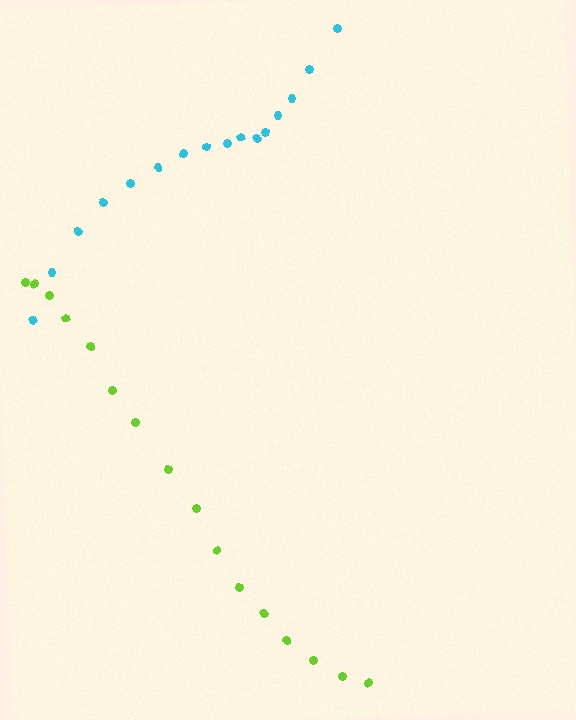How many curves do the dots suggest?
There are 2 distinct paths.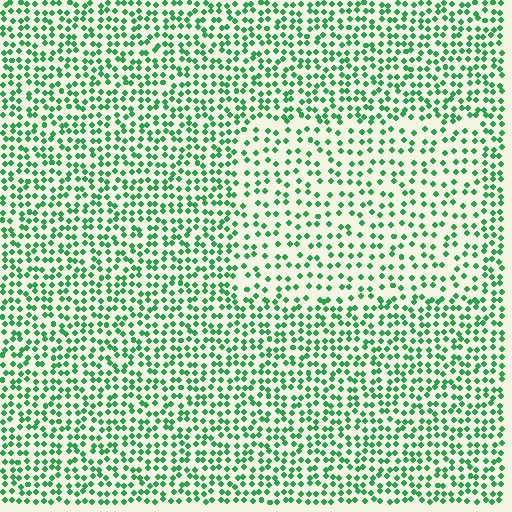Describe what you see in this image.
The image contains small green elements arranged at two different densities. A rectangle-shaped region is visible where the elements are less densely packed than the surrounding area.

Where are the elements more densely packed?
The elements are more densely packed outside the rectangle boundary.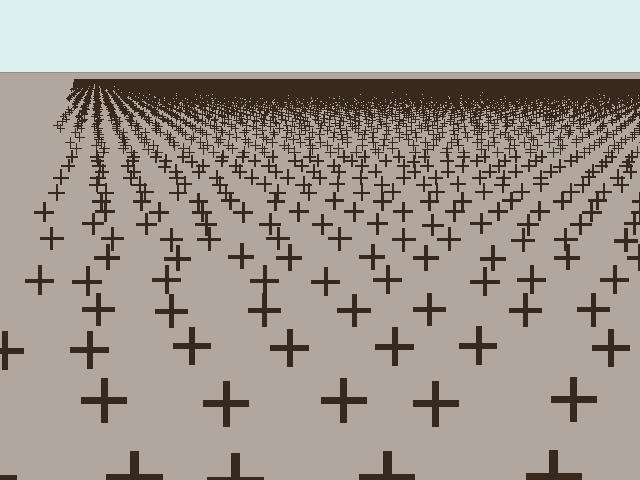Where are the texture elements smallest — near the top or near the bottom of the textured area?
Near the top.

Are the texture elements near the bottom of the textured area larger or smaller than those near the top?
Larger. Near the bottom, elements are closer to the viewer and appear at a bigger on-screen size.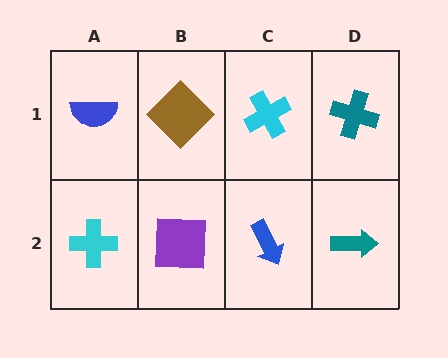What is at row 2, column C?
A blue arrow.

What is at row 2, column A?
A cyan cross.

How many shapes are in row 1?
4 shapes.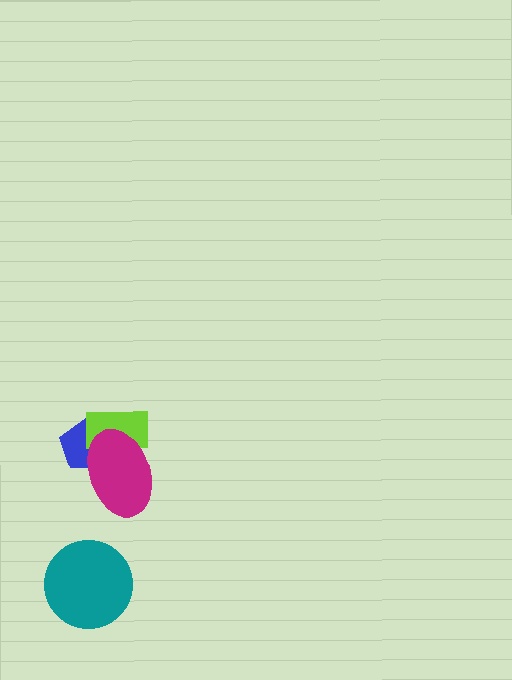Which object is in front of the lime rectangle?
The magenta ellipse is in front of the lime rectangle.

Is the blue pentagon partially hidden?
Yes, it is partially covered by another shape.